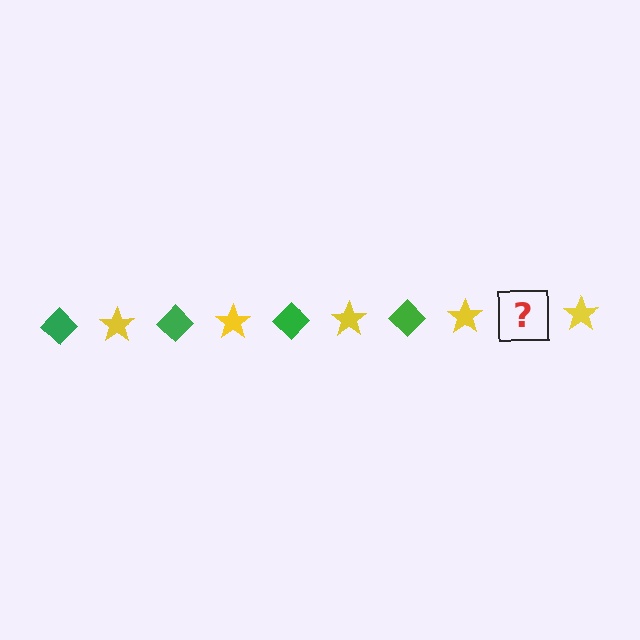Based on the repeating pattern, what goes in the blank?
The blank should be a green diamond.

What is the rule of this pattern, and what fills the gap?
The rule is that the pattern alternates between green diamond and yellow star. The gap should be filled with a green diamond.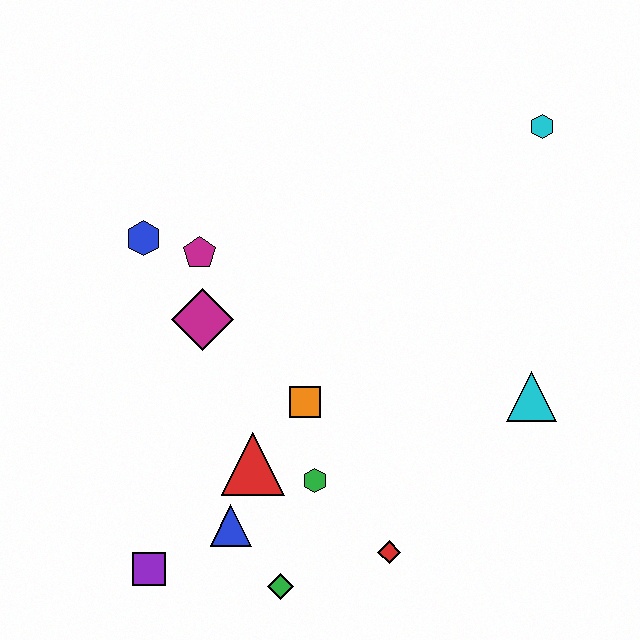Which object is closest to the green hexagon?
The red triangle is closest to the green hexagon.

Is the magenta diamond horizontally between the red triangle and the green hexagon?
No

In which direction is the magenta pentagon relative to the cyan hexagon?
The magenta pentagon is to the left of the cyan hexagon.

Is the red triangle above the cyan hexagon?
No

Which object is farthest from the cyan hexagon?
The purple square is farthest from the cyan hexagon.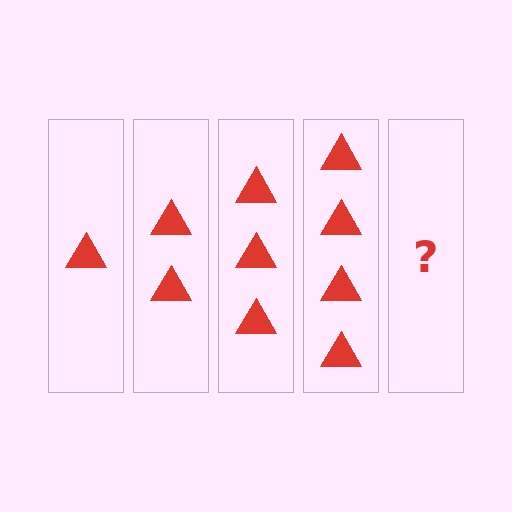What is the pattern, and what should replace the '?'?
The pattern is that each step adds one more triangle. The '?' should be 5 triangles.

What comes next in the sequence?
The next element should be 5 triangles.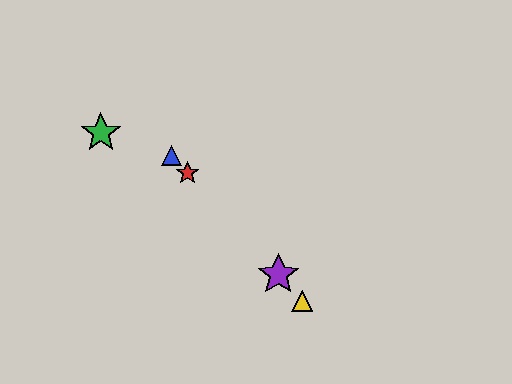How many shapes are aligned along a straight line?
4 shapes (the red star, the blue triangle, the yellow triangle, the purple star) are aligned along a straight line.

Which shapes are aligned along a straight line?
The red star, the blue triangle, the yellow triangle, the purple star are aligned along a straight line.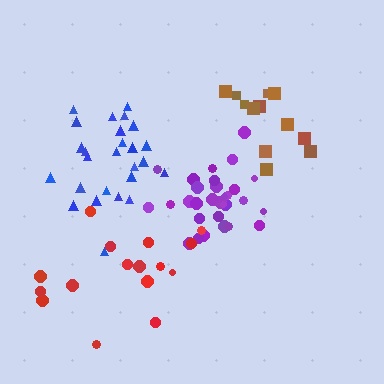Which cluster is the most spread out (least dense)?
Red.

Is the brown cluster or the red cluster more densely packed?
Brown.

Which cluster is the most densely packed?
Purple.